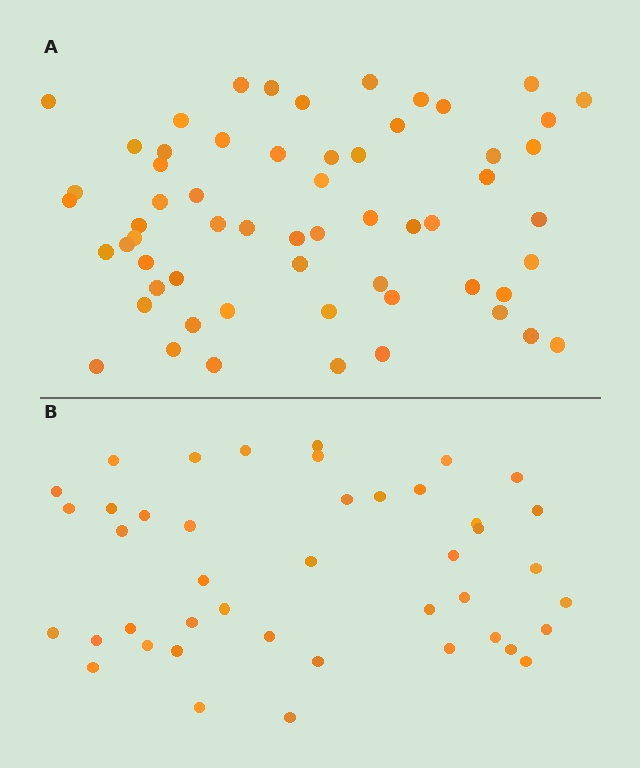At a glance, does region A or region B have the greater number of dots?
Region A (the top region) has more dots.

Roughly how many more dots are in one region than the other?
Region A has approximately 15 more dots than region B.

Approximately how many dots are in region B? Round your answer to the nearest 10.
About 40 dots. (The exact count is 43, which rounds to 40.)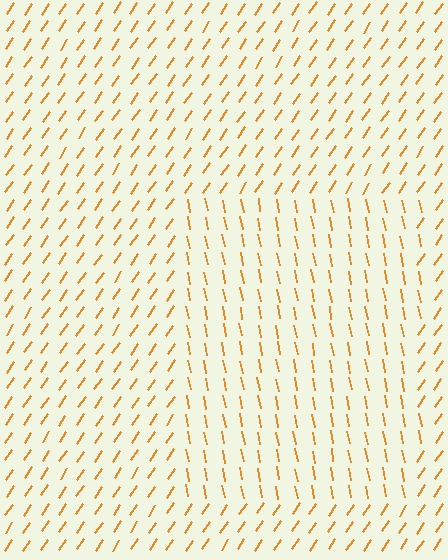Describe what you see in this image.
The image is filled with small orange line segments. A rectangle region in the image has lines oriented differently from the surrounding lines, creating a visible texture boundary.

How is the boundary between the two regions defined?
The boundary is defined purely by a change in line orientation (approximately 45 degrees difference). All lines are the same color and thickness.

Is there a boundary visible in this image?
Yes, there is a texture boundary formed by a change in line orientation.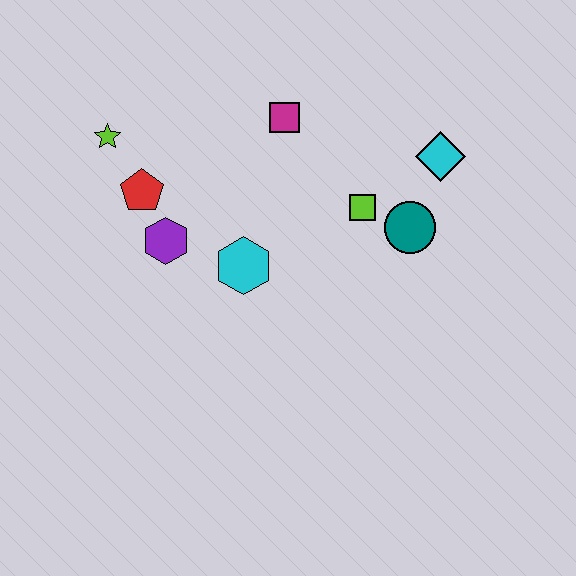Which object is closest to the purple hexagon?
The red pentagon is closest to the purple hexagon.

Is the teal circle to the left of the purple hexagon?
No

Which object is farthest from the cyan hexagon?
The cyan diamond is farthest from the cyan hexagon.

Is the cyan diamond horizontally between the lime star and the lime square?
No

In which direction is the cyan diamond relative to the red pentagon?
The cyan diamond is to the right of the red pentagon.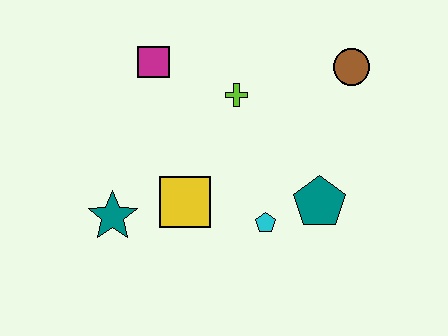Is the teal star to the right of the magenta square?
No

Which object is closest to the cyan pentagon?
The teal pentagon is closest to the cyan pentagon.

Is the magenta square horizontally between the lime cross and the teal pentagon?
No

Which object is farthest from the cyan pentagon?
The magenta square is farthest from the cyan pentagon.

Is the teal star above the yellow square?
No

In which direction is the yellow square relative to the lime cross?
The yellow square is below the lime cross.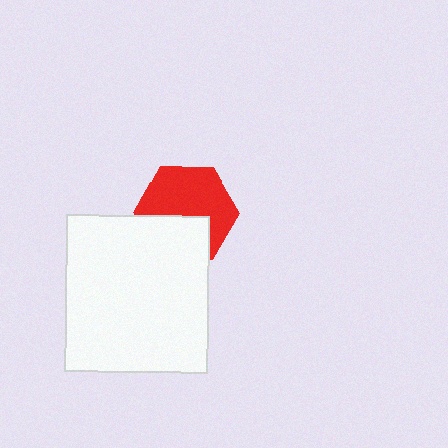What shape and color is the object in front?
The object in front is a white rectangle.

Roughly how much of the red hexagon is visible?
About half of it is visible (roughly 63%).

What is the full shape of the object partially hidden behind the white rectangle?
The partially hidden object is a red hexagon.